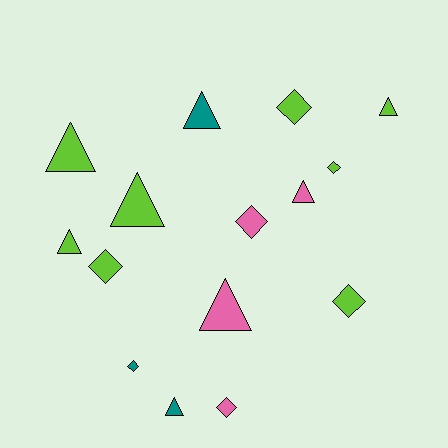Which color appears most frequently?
Lime, with 8 objects.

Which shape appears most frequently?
Triangle, with 8 objects.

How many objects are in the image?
There are 15 objects.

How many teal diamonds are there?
There is 1 teal diamond.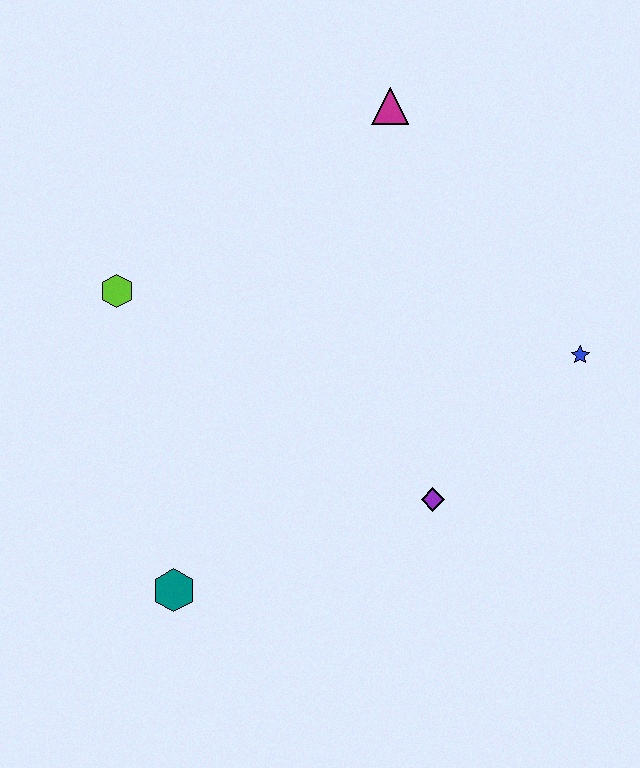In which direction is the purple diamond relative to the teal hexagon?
The purple diamond is to the right of the teal hexagon.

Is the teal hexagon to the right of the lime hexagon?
Yes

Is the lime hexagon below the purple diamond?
No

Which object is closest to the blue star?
The purple diamond is closest to the blue star.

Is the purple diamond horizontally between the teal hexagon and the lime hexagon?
No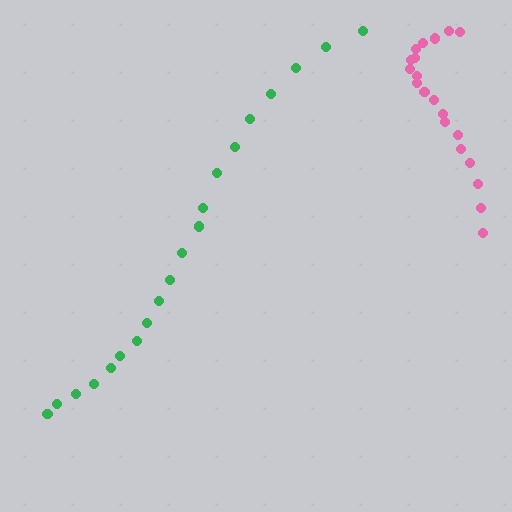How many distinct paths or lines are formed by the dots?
There are 2 distinct paths.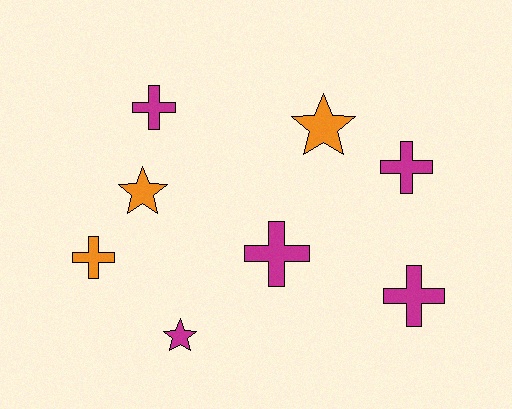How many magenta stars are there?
There is 1 magenta star.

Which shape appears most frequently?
Cross, with 5 objects.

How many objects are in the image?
There are 8 objects.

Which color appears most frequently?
Magenta, with 5 objects.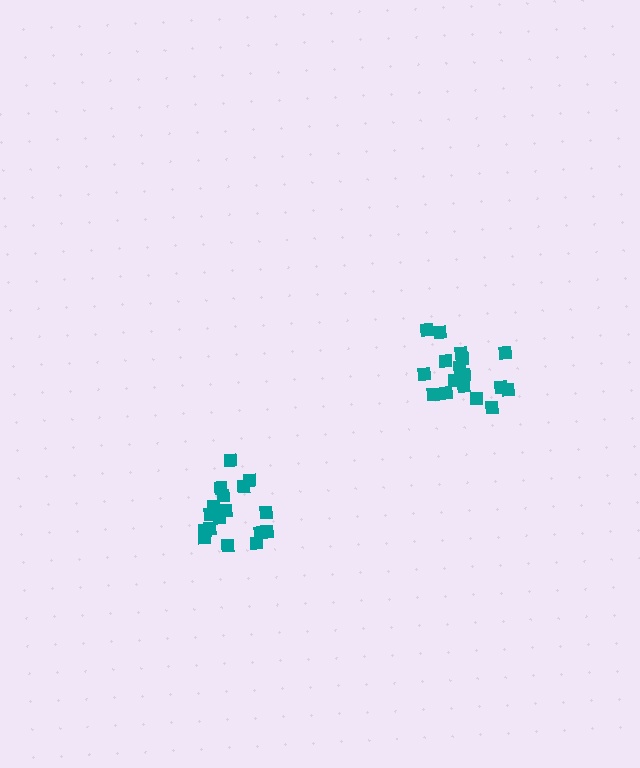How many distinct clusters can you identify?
There are 2 distinct clusters.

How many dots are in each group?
Group 1: 17 dots, Group 2: 17 dots (34 total).